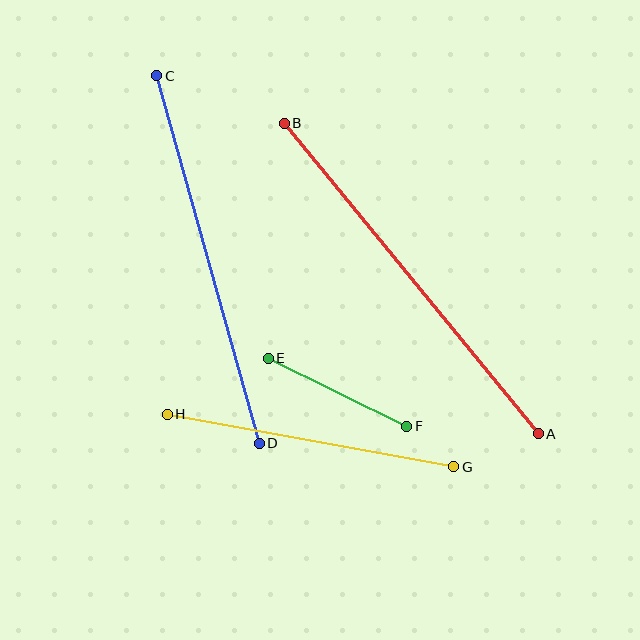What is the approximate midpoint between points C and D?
The midpoint is at approximately (208, 259) pixels.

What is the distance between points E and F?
The distance is approximately 154 pixels.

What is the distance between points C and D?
The distance is approximately 381 pixels.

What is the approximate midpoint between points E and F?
The midpoint is at approximately (338, 392) pixels.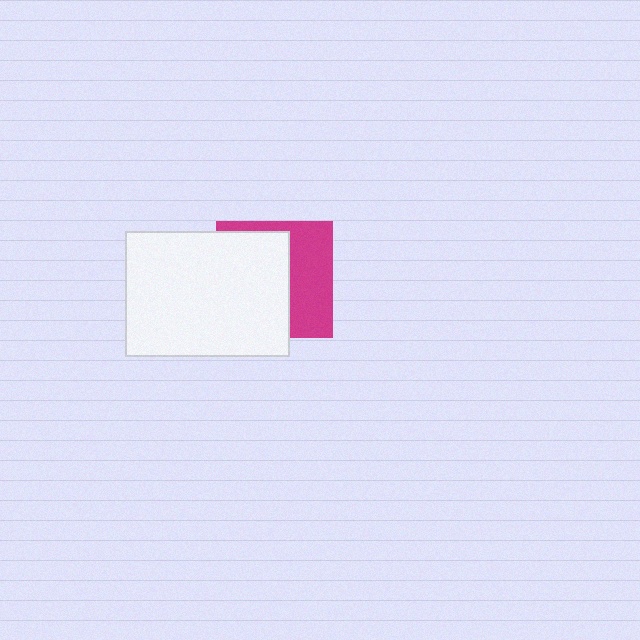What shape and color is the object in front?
The object in front is a white rectangle.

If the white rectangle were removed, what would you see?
You would see the complete magenta square.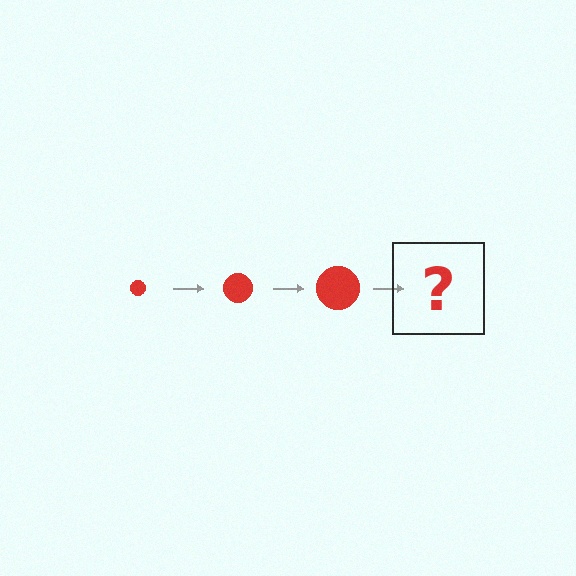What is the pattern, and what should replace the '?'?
The pattern is that the circle gets progressively larger each step. The '?' should be a red circle, larger than the previous one.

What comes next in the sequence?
The next element should be a red circle, larger than the previous one.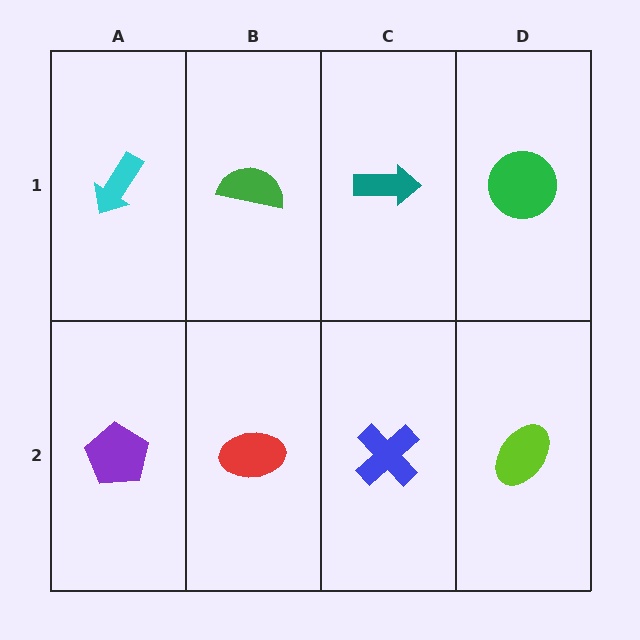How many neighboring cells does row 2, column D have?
2.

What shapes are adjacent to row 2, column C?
A teal arrow (row 1, column C), a red ellipse (row 2, column B), a lime ellipse (row 2, column D).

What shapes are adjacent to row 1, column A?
A purple pentagon (row 2, column A), a green semicircle (row 1, column B).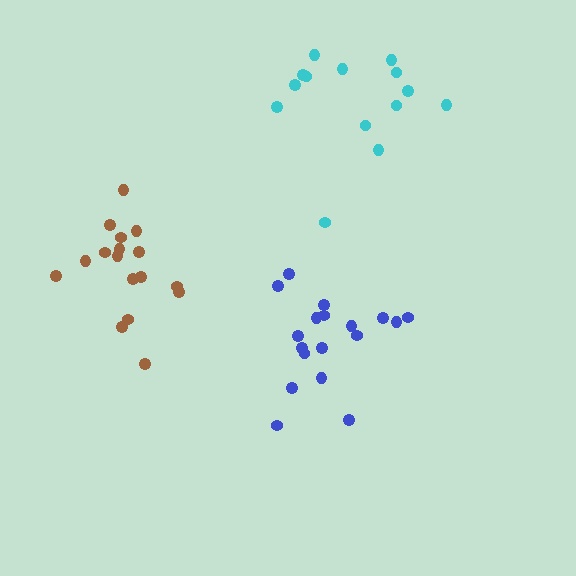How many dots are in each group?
Group 1: 14 dots, Group 2: 19 dots, Group 3: 17 dots (50 total).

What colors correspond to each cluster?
The clusters are colored: cyan, blue, brown.